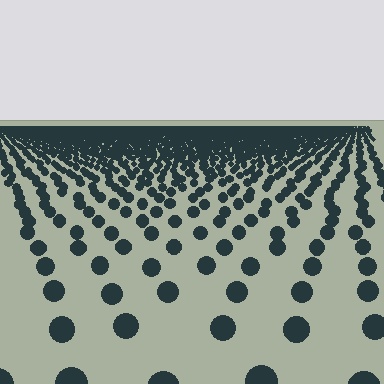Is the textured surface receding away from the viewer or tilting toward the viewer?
The surface is receding away from the viewer. Texture elements get smaller and denser toward the top.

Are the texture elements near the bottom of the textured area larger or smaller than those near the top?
Larger. Near the bottom, elements are closer to the viewer and appear at a bigger on-screen size.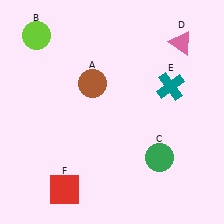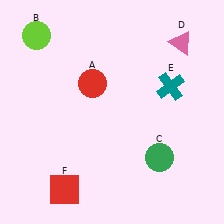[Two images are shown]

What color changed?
The circle (A) changed from brown in Image 1 to red in Image 2.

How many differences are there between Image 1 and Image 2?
There is 1 difference between the two images.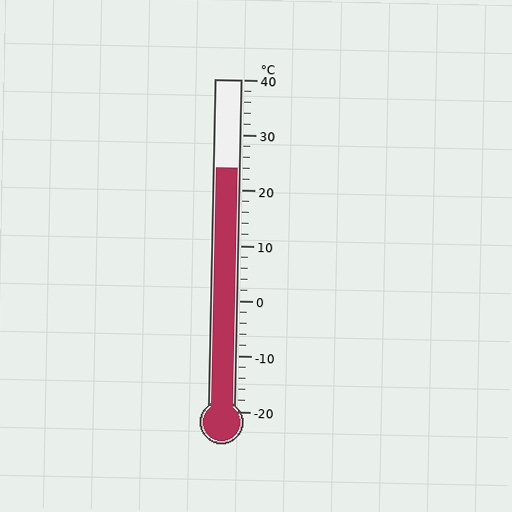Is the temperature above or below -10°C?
The temperature is above -10°C.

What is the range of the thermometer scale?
The thermometer scale ranges from -20°C to 40°C.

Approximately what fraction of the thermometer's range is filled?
The thermometer is filled to approximately 75% of its range.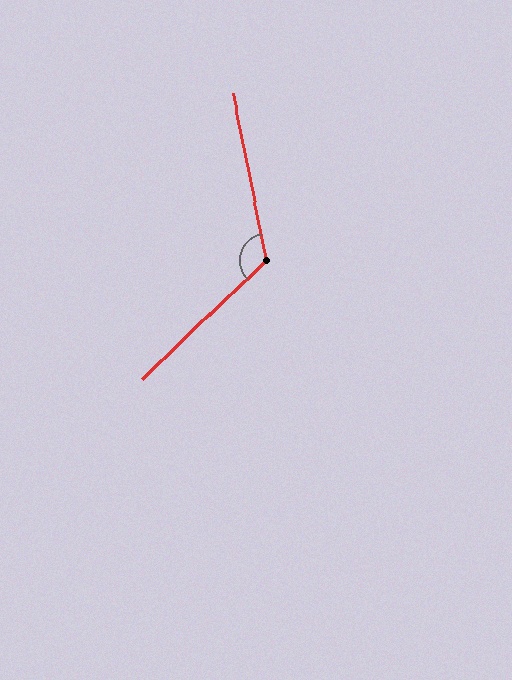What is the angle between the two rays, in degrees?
Approximately 123 degrees.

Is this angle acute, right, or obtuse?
It is obtuse.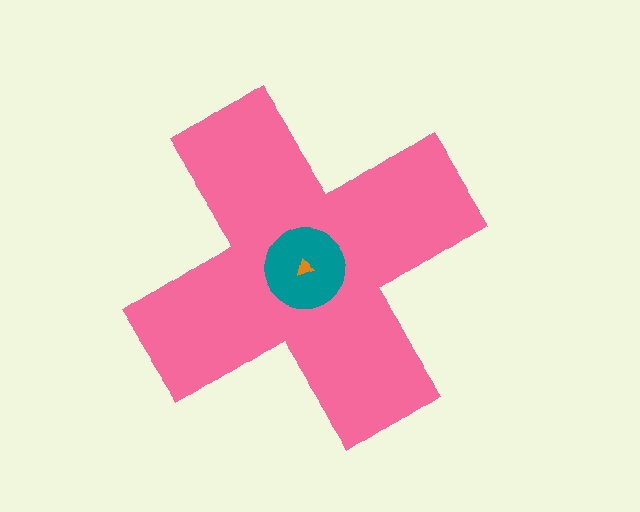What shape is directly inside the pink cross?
The teal circle.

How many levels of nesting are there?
3.